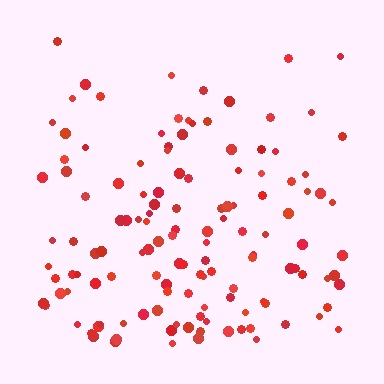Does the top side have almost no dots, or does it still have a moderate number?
Still a moderate number, just noticeably fewer than the bottom.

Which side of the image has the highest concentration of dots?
The bottom.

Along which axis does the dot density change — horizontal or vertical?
Vertical.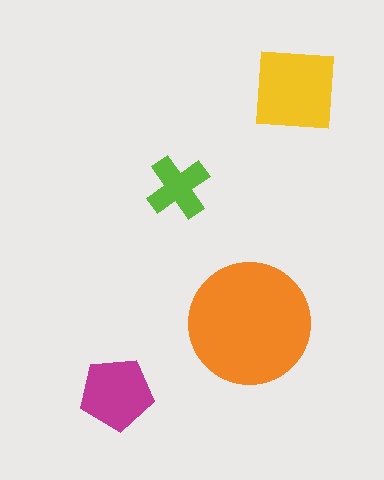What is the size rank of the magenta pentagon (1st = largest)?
3rd.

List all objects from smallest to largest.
The lime cross, the magenta pentagon, the yellow square, the orange circle.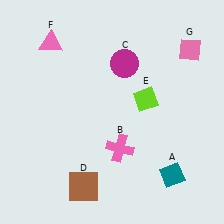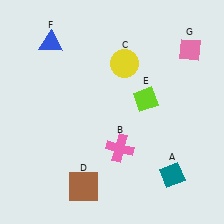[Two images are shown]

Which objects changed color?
C changed from magenta to yellow. F changed from pink to blue.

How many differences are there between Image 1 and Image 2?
There are 2 differences between the two images.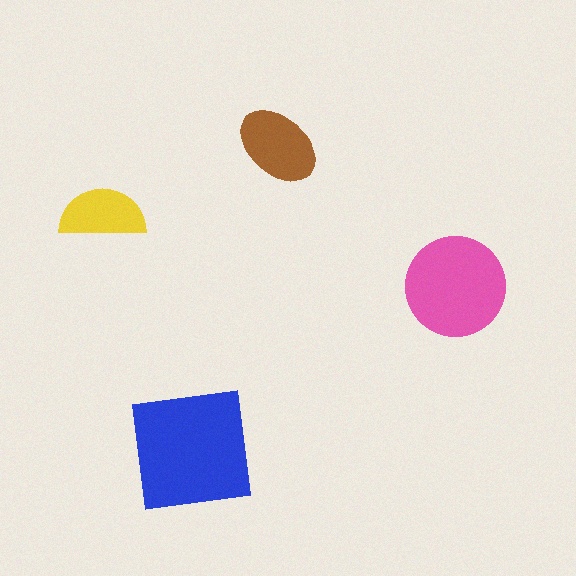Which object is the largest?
The blue square.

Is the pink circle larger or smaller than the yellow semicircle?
Larger.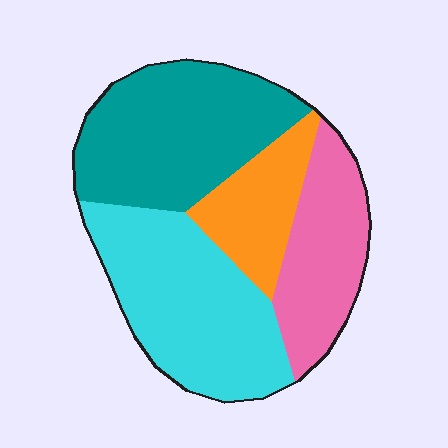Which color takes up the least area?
Orange, at roughly 15%.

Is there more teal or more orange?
Teal.